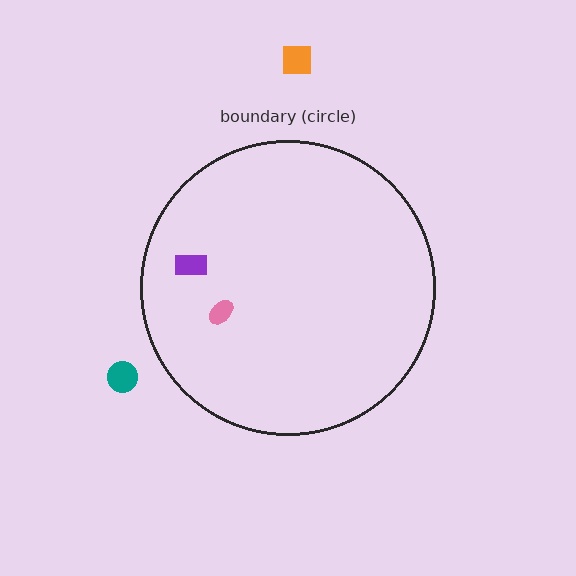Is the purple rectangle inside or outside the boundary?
Inside.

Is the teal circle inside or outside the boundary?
Outside.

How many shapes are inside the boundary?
2 inside, 2 outside.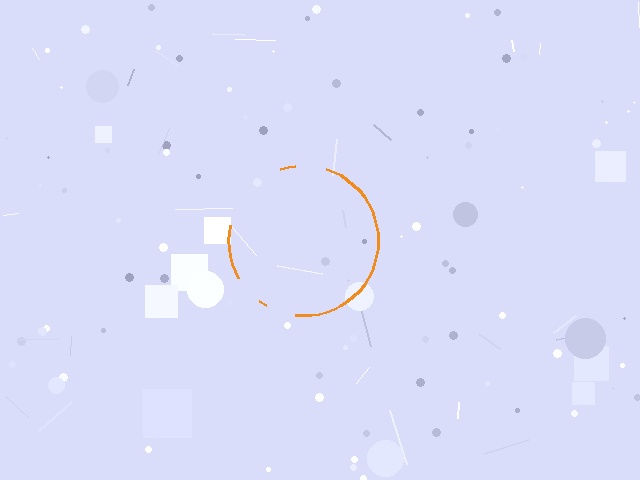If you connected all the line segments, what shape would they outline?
They would outline a circle.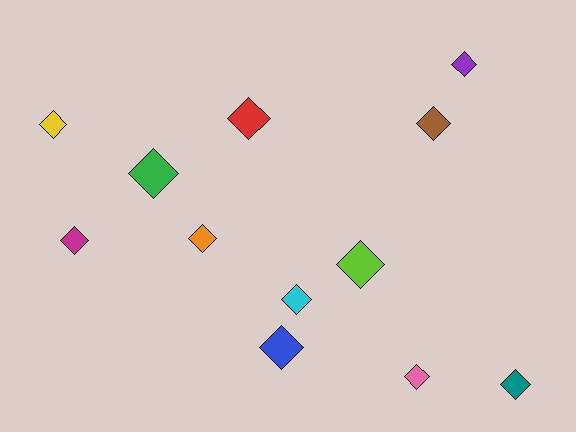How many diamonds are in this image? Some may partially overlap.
There are 12 diamonds.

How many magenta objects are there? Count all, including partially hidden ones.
There is 1 magenta object.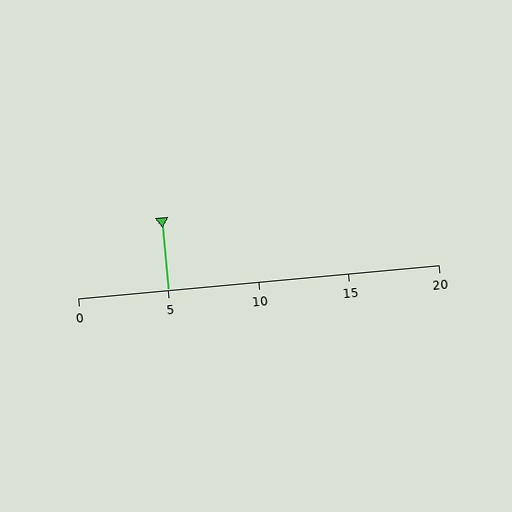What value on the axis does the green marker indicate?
The marker indicates approximately 5.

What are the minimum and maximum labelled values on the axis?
The axis runs from 0 to 20.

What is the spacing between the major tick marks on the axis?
The major ticks are spaced 5 apart.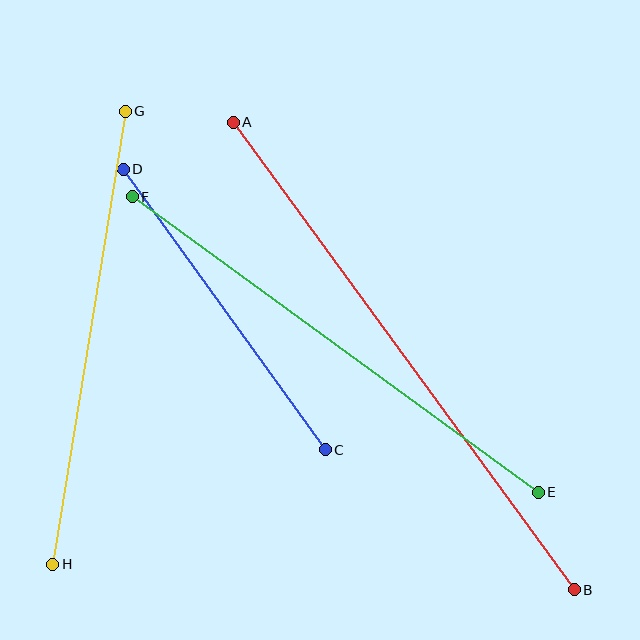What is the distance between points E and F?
The distance is approximately 502 pixels.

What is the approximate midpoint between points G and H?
The midpoint is at approximately (89, 338) pixels.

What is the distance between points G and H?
The distance is approximately 459 pixels.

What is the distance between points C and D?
The distance is approximately 346 pixels.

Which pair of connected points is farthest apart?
Points A and B are farthest apart.